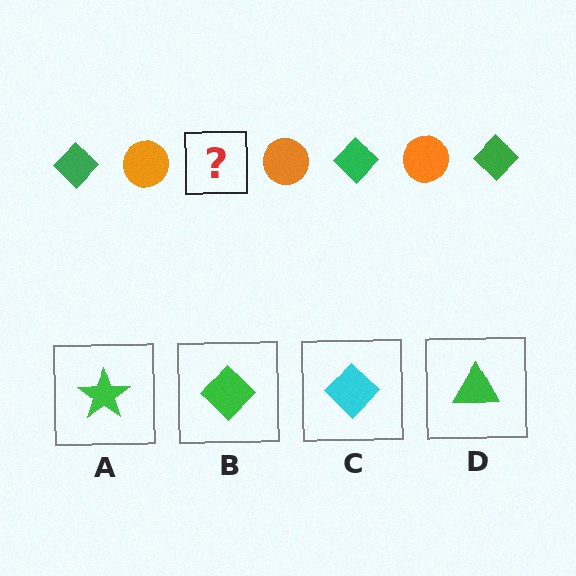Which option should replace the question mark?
Option B.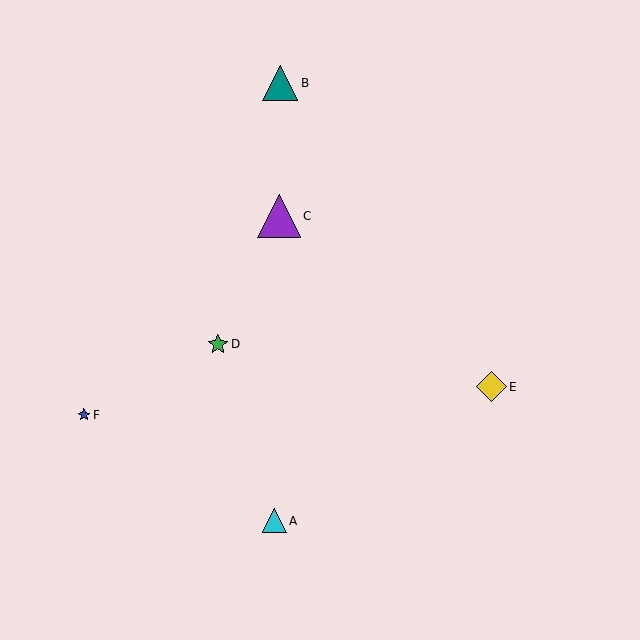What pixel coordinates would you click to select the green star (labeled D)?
Click at (218, 344) to select the green star D.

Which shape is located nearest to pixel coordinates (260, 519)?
The cyan triangle (labeled A) at (274, 521) is nearest to that location.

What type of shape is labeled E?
Shape E is a yellow diamond.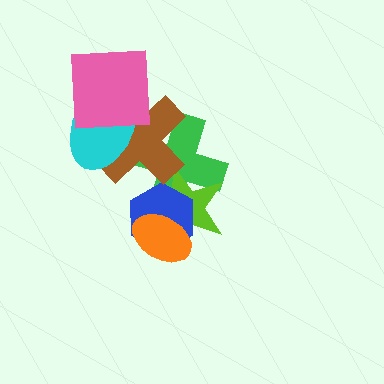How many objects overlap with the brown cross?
4 objects overlap with the brown cross.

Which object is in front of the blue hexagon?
The orange ellipse is in front of the blue hexagon.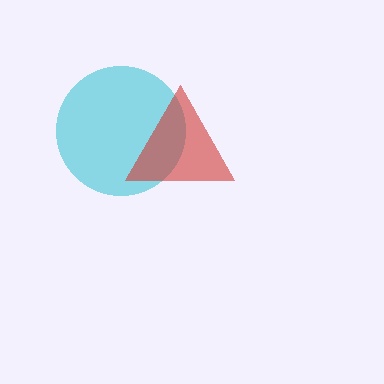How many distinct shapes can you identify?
There are 2 distinct shapes: a cyan circle, a red triangle.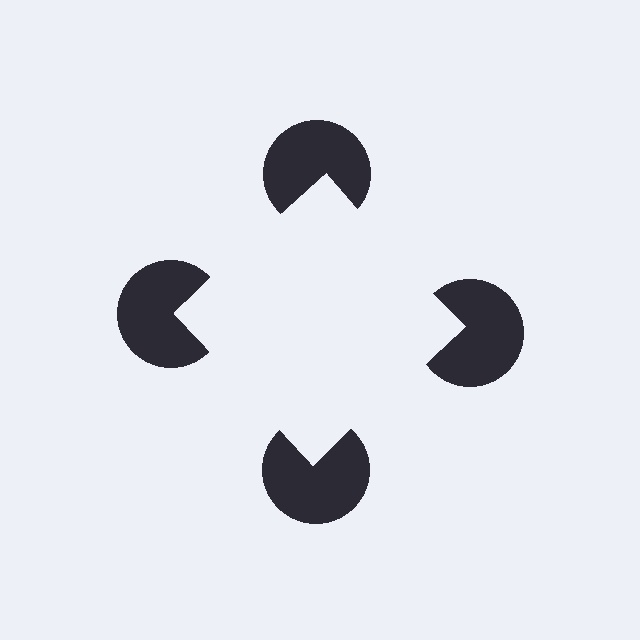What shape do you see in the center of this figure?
An illusory square — its edges are inferred from the aligned wedge cuts in the pac-man discs, not physically drawn.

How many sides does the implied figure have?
4 sides.